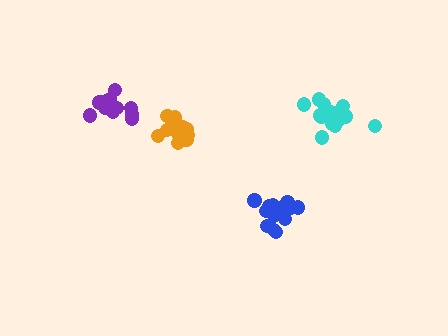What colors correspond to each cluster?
The clusters are colored: cyan, blue, orange, purple.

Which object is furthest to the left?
The purple cluster is leftmost.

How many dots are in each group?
Group 1: 15 dots, Group 2: 15 dots, Group 3: 11 dots, Group 4: 12 dots (53 total).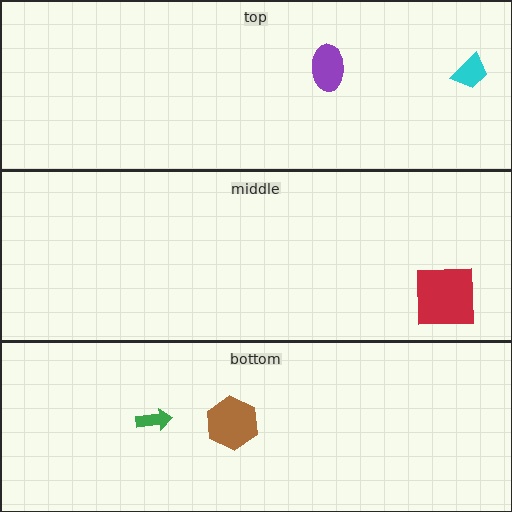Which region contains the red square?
The middle region.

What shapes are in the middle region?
The red square.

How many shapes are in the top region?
2.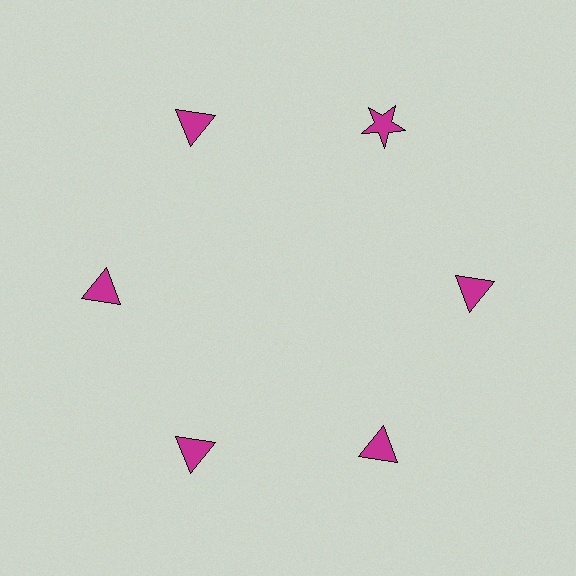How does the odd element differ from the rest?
It has a different shape: star instead of triangle.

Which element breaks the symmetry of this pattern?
The magenta star at roughly the 1 o'clock position breaks the symmetry. All other shapes are magenta triangles.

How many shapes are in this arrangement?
There are 6 shapes arranged in a ring pattern.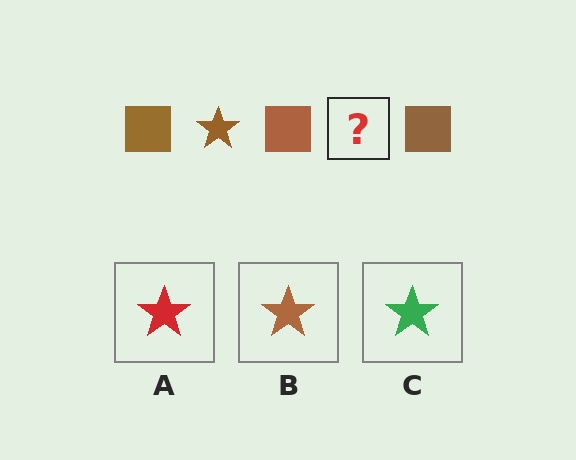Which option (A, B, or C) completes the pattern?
B.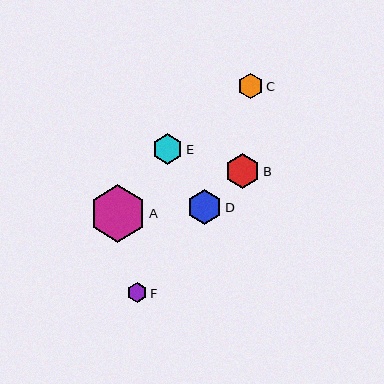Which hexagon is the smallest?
Hexagon F is the smallest with a size of approximately 20 pixels.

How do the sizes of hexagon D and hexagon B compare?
Hexagon D and hexagon B are approximately the same size.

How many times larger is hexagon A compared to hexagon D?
Hexagon A is approximately 1.6 times the size of hexagon D.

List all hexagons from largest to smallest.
From largest to smallest: A, D, B, E, C, F.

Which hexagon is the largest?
Hexagon A is the largest with a size of approximately 57 pixels.